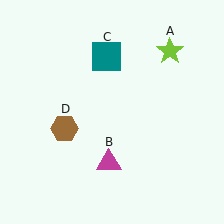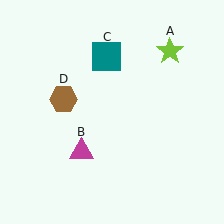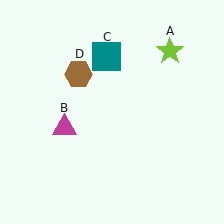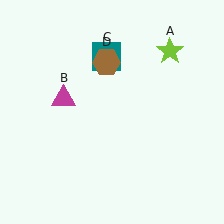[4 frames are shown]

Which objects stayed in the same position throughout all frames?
Lime star (object A) and teal square (object C) remained stationary.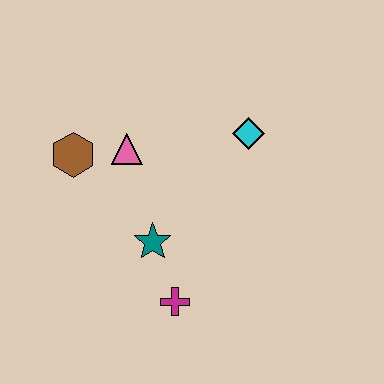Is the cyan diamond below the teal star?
No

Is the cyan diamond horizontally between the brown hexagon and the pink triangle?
No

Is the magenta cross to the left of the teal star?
No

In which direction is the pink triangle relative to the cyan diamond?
The pink triangle is to the left of the cyan diamond.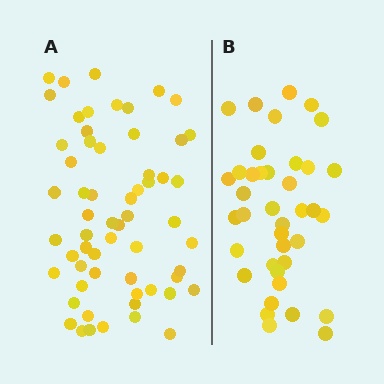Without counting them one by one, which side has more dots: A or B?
Region A (the left region) has more dots.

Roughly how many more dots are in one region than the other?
Region A has approximately 20 more dots than region B.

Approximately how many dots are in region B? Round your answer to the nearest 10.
About 40 dots. (The exact count is 39, which rounds to 40.)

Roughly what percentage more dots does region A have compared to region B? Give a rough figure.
About 55% more.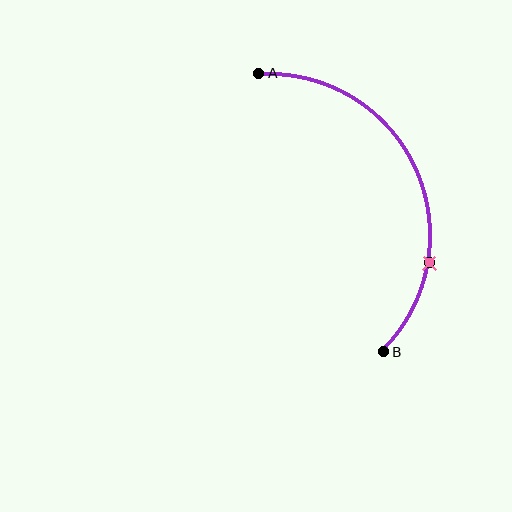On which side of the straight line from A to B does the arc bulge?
The arc bulges to the right of the straight line connecting A and B.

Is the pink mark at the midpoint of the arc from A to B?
No. The pink mark lies on the arc but is closer to endpoint B. The arc midpoint would be at the point on the curve equidistant along the arc from both A and B.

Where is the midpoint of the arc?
The arc midpoint is the point on the curve farthest from the straight line joining A and B. It sits to the right of that line.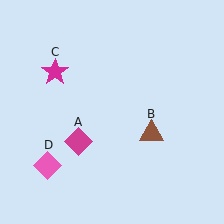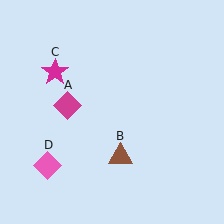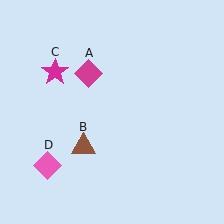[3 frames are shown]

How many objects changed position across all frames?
2 objects changed position: magenta diamond (object A), brown triangle (object B).